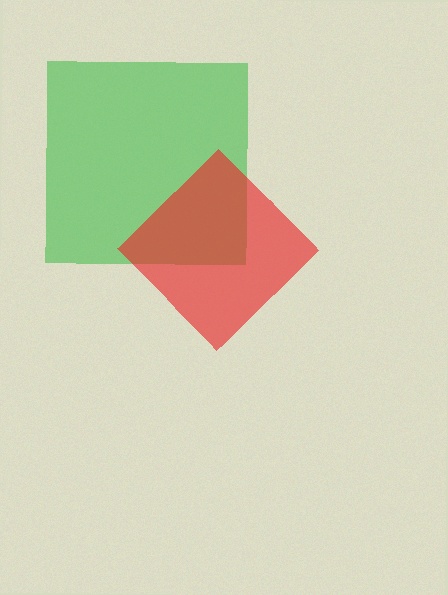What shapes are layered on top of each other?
The layered shapes are: a green square, a red diamond.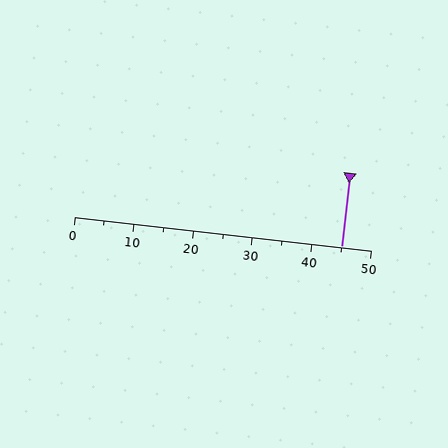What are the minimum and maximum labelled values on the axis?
The axis runs from 0 to 50.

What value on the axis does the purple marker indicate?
The marker indicates approximately 45.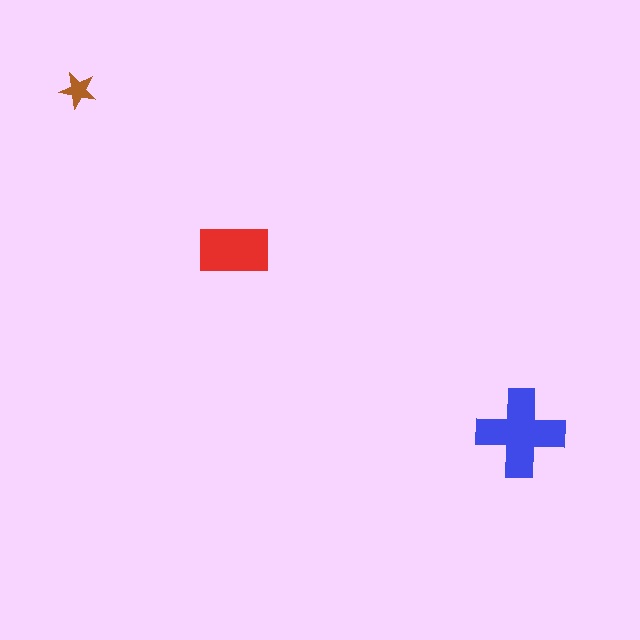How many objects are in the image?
There are 3 objects in the image.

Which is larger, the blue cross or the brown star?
The blue cross.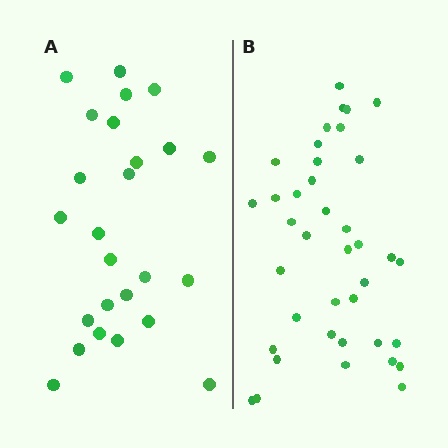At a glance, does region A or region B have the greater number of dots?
Region B (the right region) has more dots.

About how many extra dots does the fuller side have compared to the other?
Region B has approximately 15 more dots than region A.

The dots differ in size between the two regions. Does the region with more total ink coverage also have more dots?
No. Region A has more total ink coverage because its dots are larger, but region B actually contains more individual dots. Total area can be misleading — the number of items is what matters here.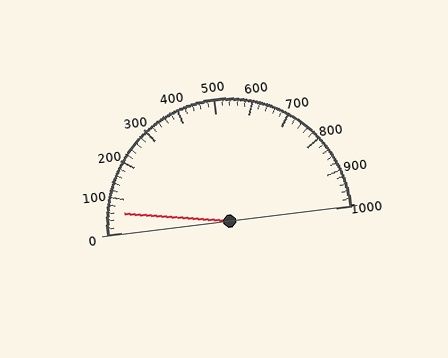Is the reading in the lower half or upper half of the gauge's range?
The reading is in the lower half of the range (0 to 1000).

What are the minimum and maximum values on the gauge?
The gauge ranges from 0 to 1000.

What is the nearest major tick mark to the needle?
The nearest major tick mark is 100.